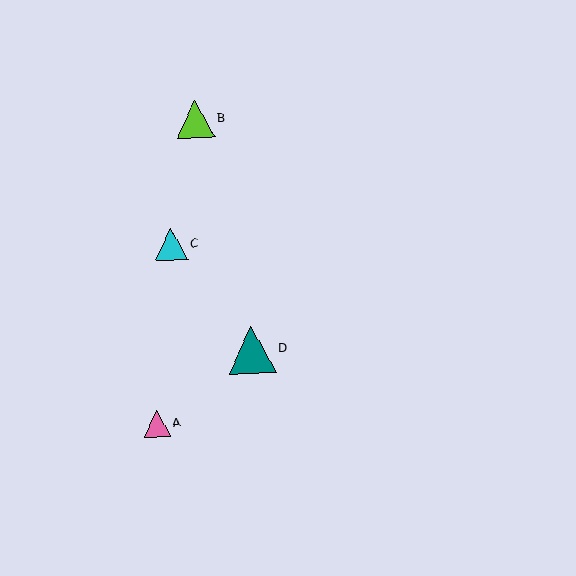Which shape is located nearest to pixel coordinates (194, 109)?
The lime triangle (labeled B) at (195, 119) is nearest to that location.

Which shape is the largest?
The teal triangle (labeled D) is the largest.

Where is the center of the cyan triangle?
The center of the cyan triangle is at (171, 244).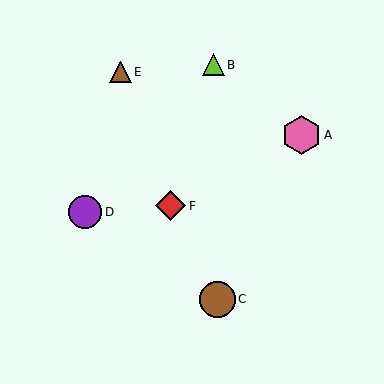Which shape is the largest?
The pink hexagon (labeled A) is the largest.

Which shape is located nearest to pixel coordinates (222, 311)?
The brown circle (labeled C) at (218, 299) is nearest to that location.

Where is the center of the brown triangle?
The center of the brown triangle is at (120, 72).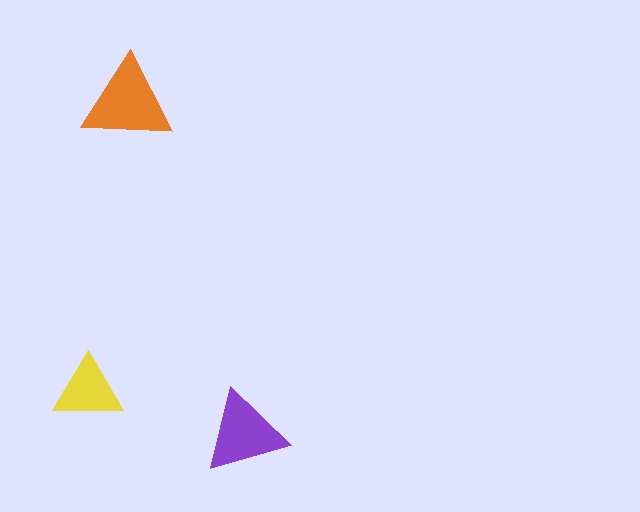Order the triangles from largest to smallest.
the orange one, the purple one, the yellow one.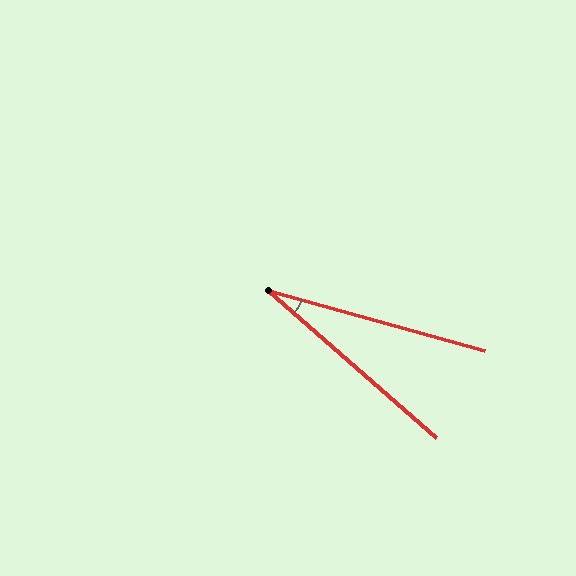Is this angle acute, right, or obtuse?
It is acute.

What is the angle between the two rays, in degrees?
Approximately 26 degrees.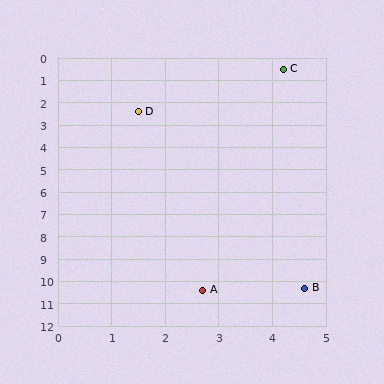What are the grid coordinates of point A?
Point A is at approximately (2.7, 10.4).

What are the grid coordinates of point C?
Point C is at approximately (4.2, 0.5).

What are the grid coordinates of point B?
Point B is at approximately (4.6, 10.3).